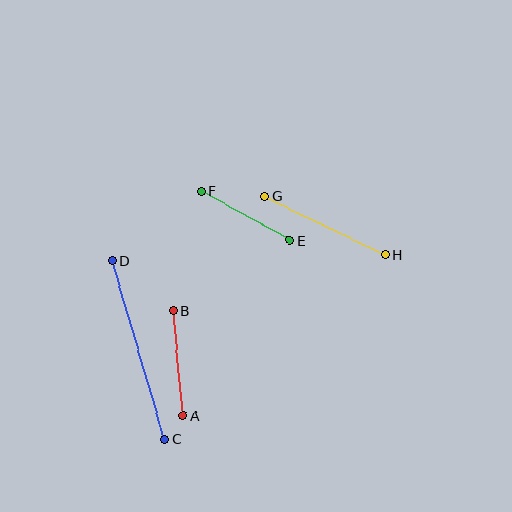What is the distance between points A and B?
The distance is approximately 106 pixels.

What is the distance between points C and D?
The distance is approximately 186 pixels.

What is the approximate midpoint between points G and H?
The midpoint is at approximately (325, 226) pixels.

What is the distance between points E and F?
The distance is approximately 101 pixels.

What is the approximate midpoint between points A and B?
The midpoint is at approximately (178, 363) pixels.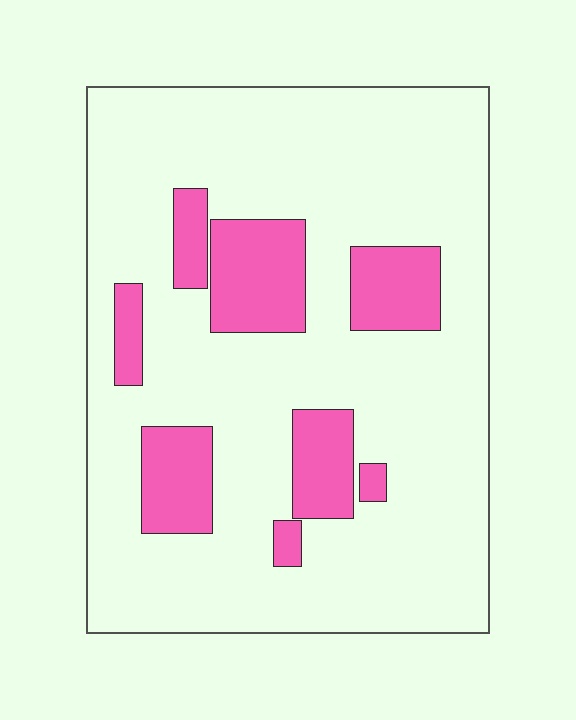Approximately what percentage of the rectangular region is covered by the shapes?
Approximately 20%.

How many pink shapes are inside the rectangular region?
8.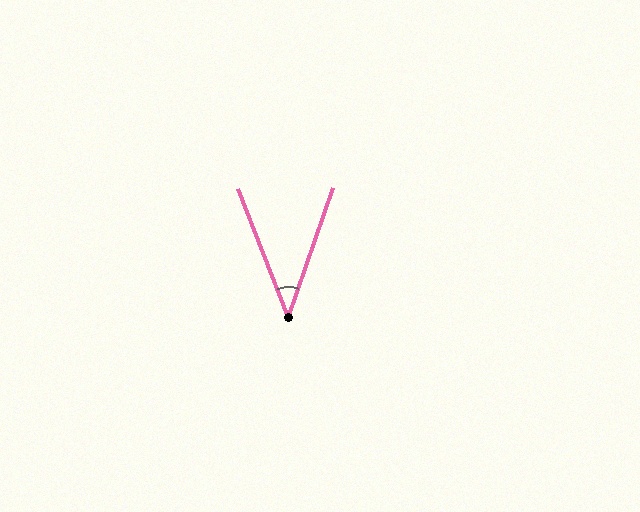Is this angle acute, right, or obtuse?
It is acute.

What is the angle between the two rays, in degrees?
Approximately 41 degrees.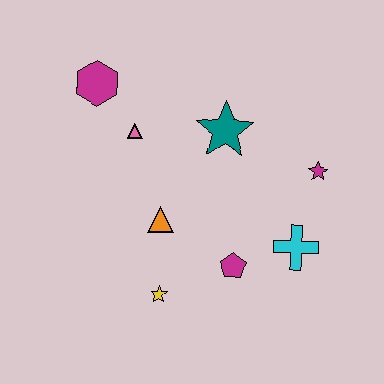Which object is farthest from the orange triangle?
The magenta star is farthest from the orange triangle.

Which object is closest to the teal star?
The pink triangle is closest to the teal star.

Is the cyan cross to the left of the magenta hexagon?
No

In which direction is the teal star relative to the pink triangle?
The teal star is to the right of the pink triangle.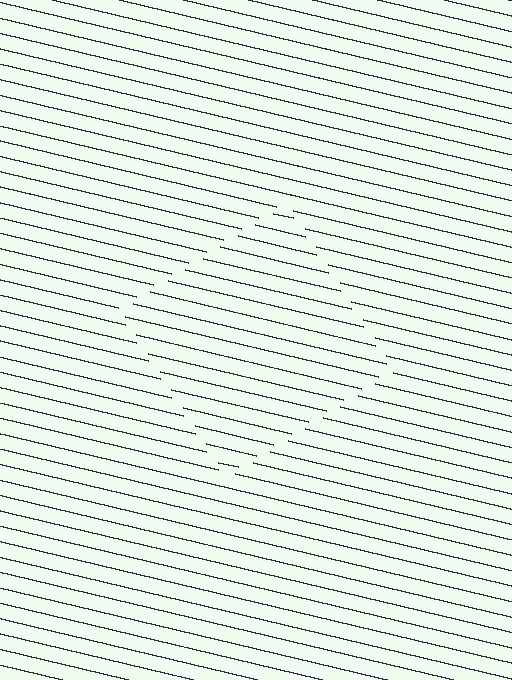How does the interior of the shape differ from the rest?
The interior of the shape contains the same grating, shifted by half a period — the contour is defined by the phase discontinuity where line-ends from the inner and outer gratings abut.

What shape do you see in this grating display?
An illusory square. The interior of the shape contains the same grating, shifted by half a period — the contour is defined by the phase discontinuity where line-ends from the inner and outer gratings abut.